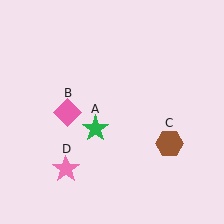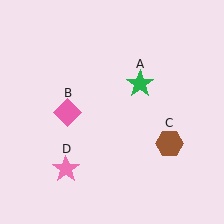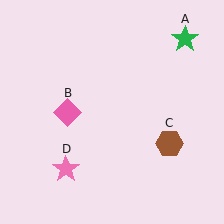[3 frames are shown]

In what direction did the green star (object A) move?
The green star (object A) moved up and to the right.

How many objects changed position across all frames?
1 object changed position: green star (object A).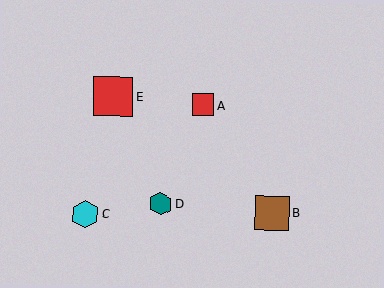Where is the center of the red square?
The center of the red square is at (203, 105).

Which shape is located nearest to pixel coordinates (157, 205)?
The teal hexagon (labeled D) at (160, 204) is nearest to that location.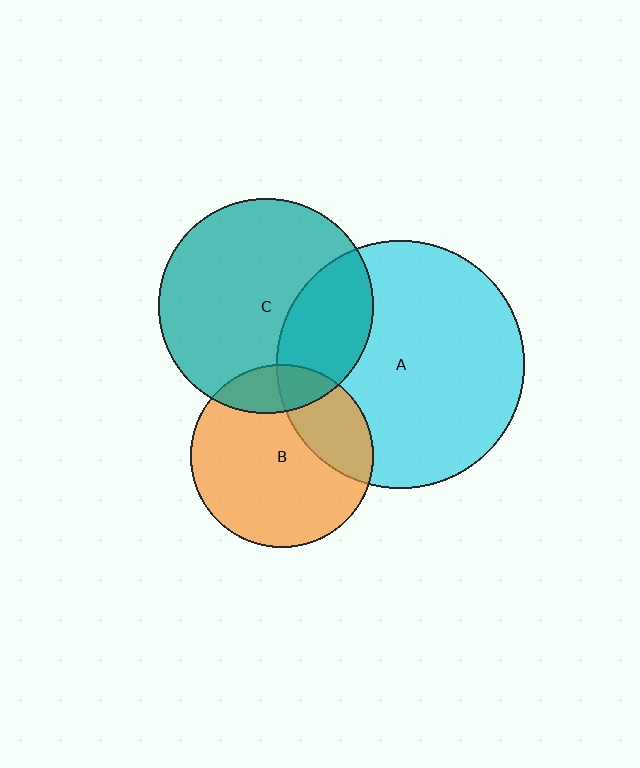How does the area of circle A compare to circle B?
Approximately 1.8 times.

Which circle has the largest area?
Circle A (cyan).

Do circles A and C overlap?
Yes.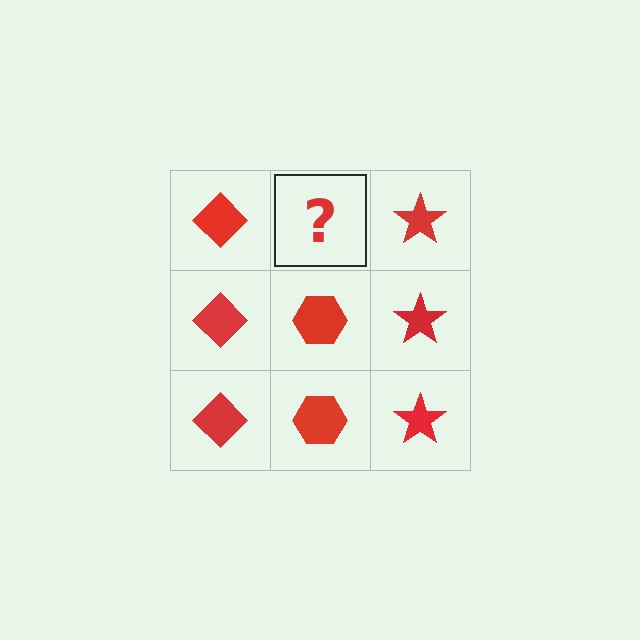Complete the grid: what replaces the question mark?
The question mark should be replaced with a red hexagon.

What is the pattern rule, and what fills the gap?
The rule is that each column has a consistent shape. The gap should be filled with a red hexagon.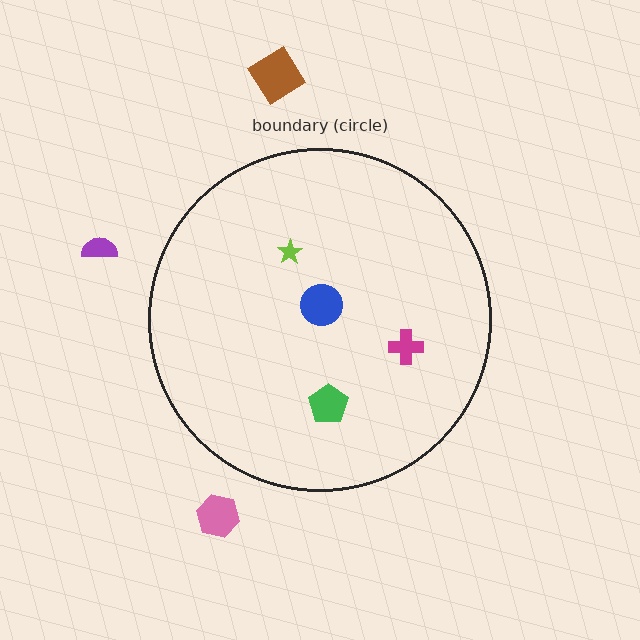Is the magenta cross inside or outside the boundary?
Inside.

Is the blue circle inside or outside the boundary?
Inside.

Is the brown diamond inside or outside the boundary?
Outside.